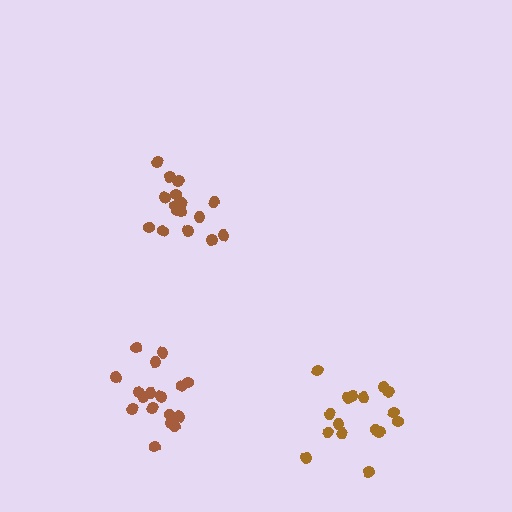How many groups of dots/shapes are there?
There are 3 groups.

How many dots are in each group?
Group 1: 17 dots, Group 2: 18 dots, Group 3: 16 dots (51 total).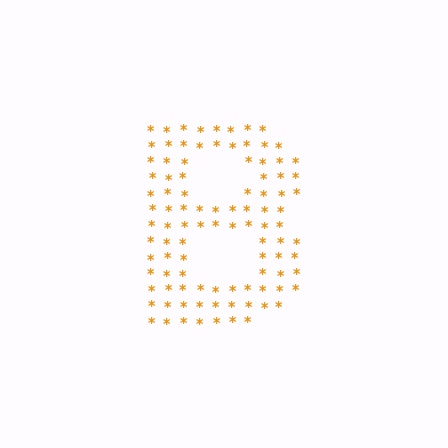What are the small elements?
The small elements are asterisks.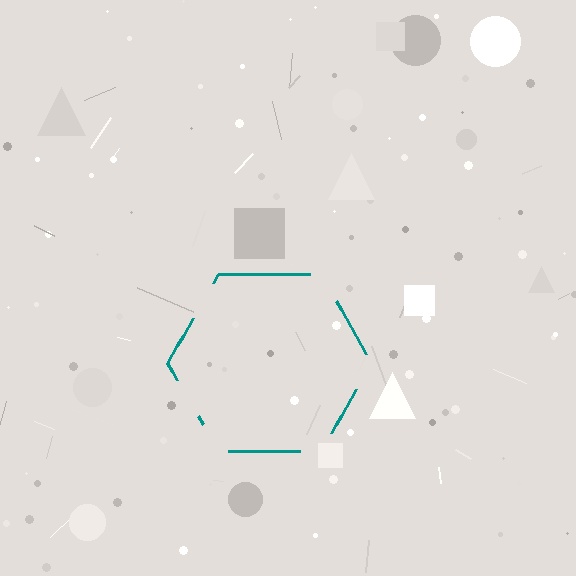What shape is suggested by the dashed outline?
The dashed outline suggests a hexagon.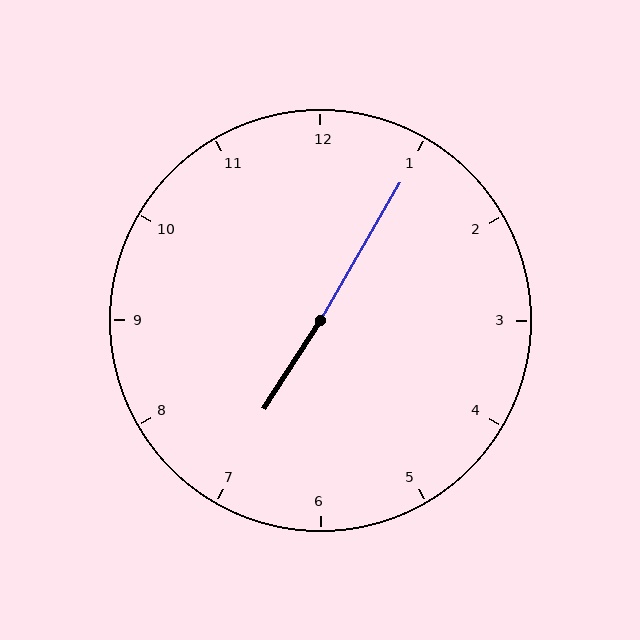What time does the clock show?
7:05.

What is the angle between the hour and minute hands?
Approximately 178 degrees.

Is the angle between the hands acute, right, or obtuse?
It is obtuse.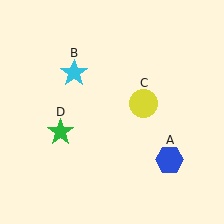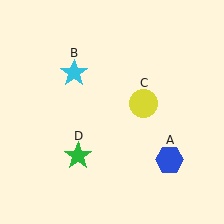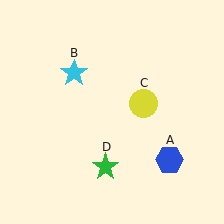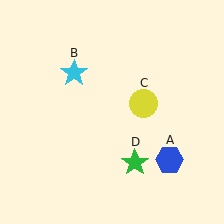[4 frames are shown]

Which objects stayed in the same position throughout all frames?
Blue hexagon (object A) and cyan star (object B) and yellow circle (object C) remained stationary.